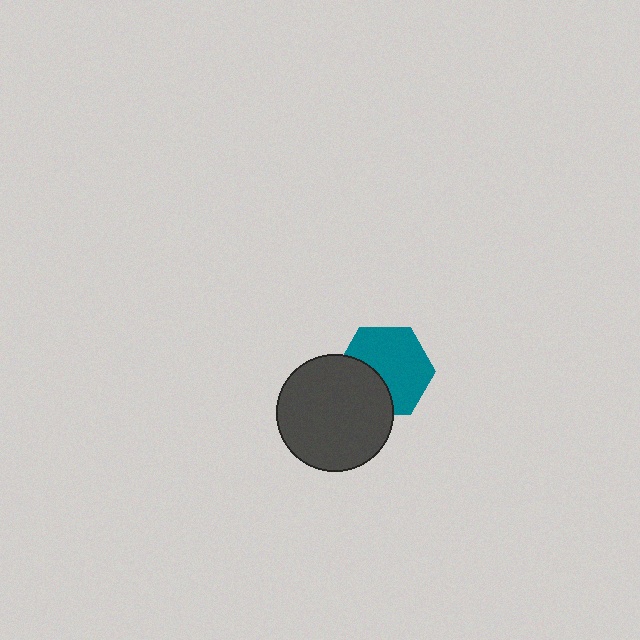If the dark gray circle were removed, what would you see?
You would see the complete teal hexagon.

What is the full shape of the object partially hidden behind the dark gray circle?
The partially hidden object is a teal hexagon.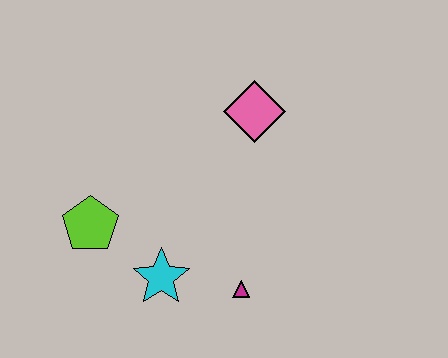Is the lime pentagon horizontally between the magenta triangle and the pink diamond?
No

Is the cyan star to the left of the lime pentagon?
No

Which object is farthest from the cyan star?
The pink diamond is farthest from the cyan star.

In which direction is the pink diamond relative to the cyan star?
The pink diamond is above the cyan star.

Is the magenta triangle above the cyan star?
No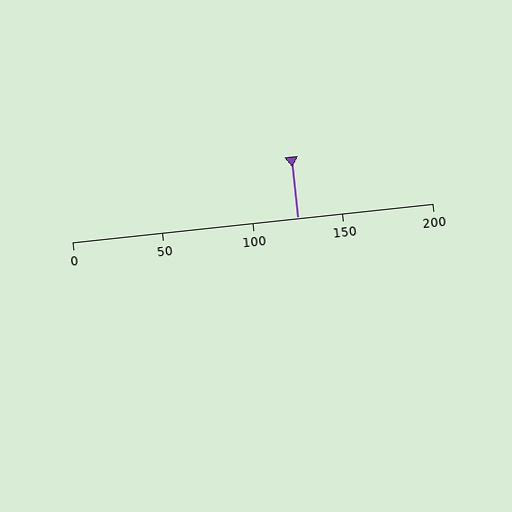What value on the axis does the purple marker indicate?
The marker indicates approximately 125.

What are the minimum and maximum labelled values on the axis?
The axis runs from 0 to 200.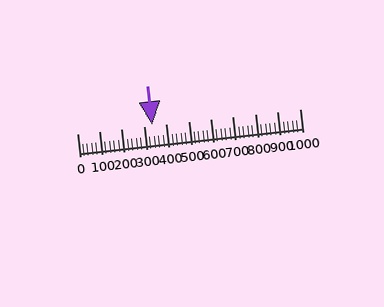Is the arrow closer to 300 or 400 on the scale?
The arrow is closer to 300.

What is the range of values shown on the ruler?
The ruler shows values from 0 to 1000.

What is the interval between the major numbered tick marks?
The major tick marks are spaced 100 units apart.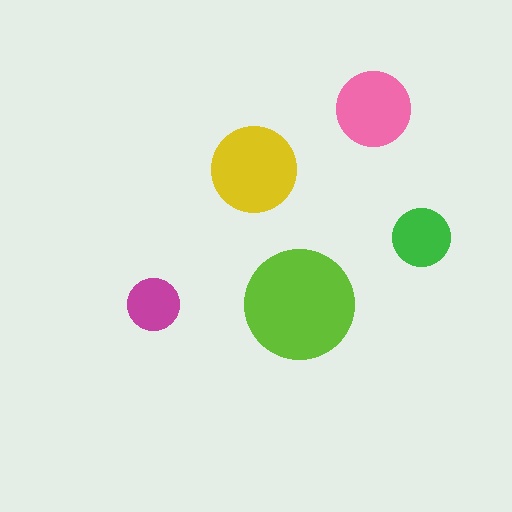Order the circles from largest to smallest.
the lime one, the yellow one, the pink one, the green one, the magenta one.